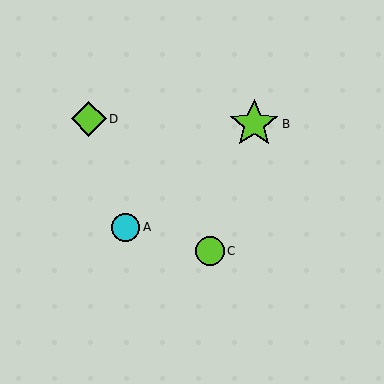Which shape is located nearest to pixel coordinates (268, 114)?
The lime star (labeled B) at (254, 124) is nearest to that location.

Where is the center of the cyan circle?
The center of the cyan circle is at (125, 227).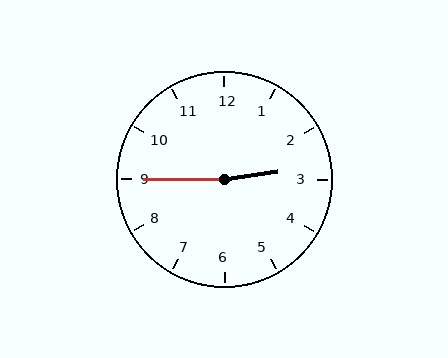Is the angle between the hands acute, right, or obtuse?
It is obtuse.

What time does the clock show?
2:45.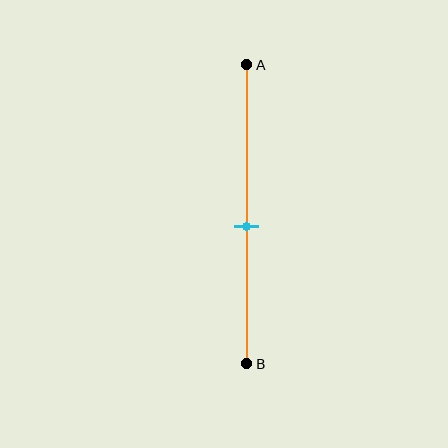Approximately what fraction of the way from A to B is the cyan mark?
The cyan mark is approximately 55% of the way from A to B.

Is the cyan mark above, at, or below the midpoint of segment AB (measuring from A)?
The cyan mark is below the midpoint of segment AB.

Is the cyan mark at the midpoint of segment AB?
No, the mark is at about 55% from A, not at the 50% midpoint.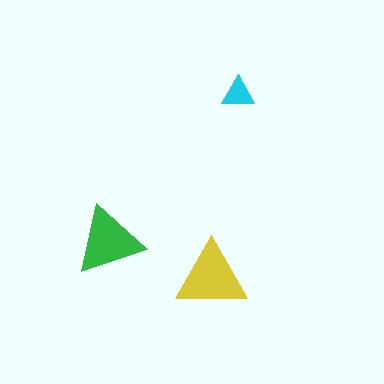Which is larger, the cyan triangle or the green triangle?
The green one.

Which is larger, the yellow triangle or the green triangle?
The yellow one.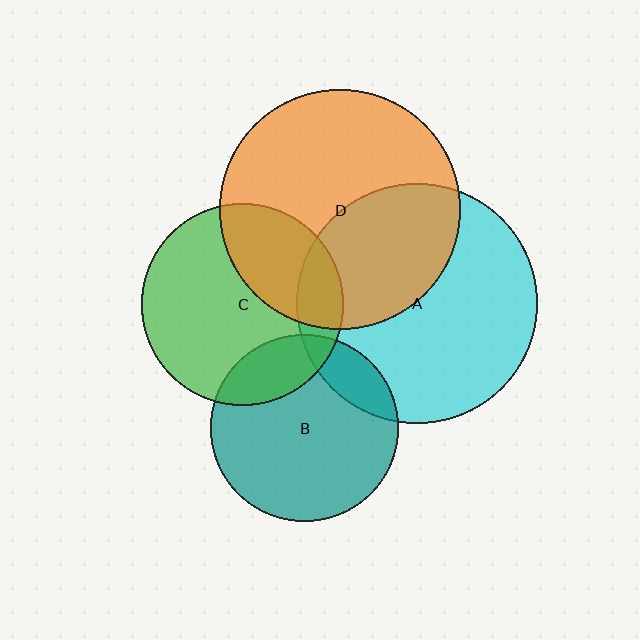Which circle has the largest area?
Circle A (cyan).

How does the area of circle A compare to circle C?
Approximately 1.4 times.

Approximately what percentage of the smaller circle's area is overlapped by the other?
Approximately 15%.